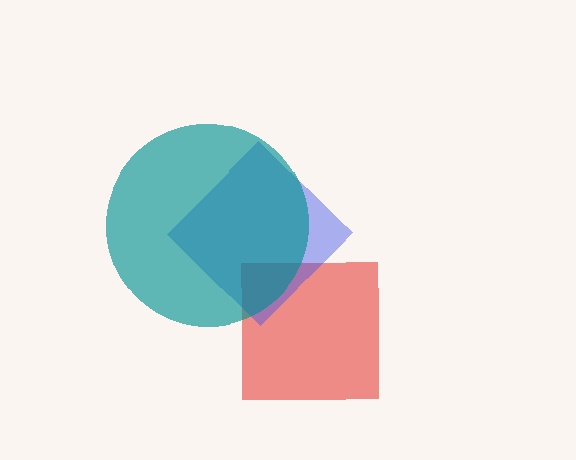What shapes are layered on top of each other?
The layered shapes are: a red square, a blue diamond, a teal circle.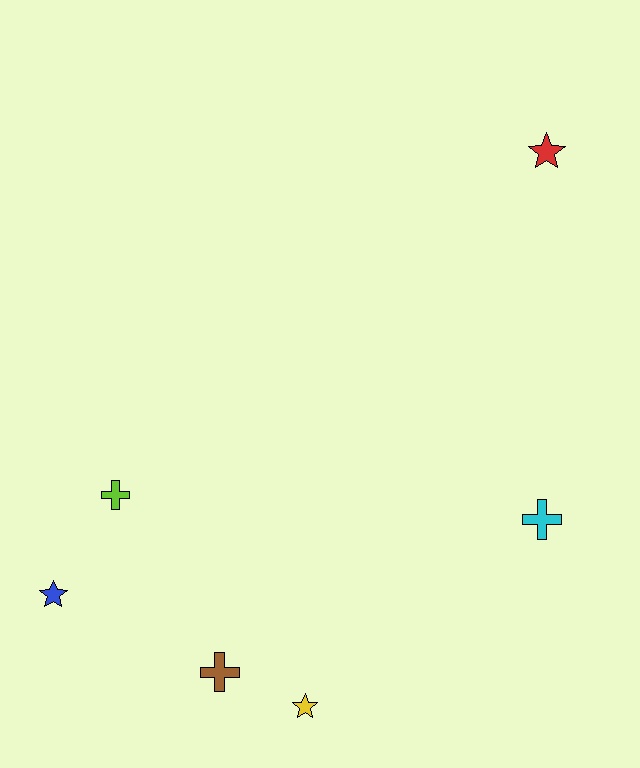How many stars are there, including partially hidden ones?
There are 3 stars.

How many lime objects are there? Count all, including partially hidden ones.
There is 1 lime object.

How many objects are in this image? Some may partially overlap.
There are 6 objects.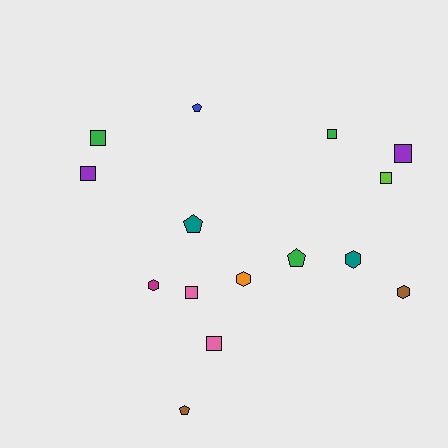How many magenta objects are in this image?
There is 1 magenta object.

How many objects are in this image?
There are 15 objects.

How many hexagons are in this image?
There are 4 hexagons.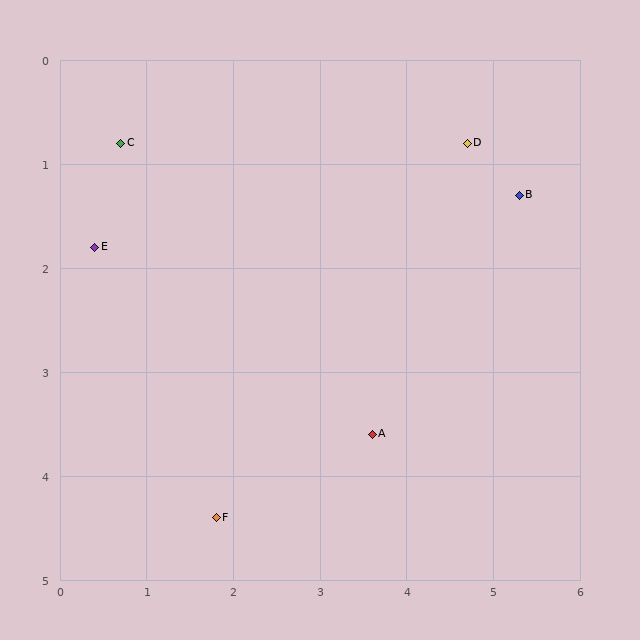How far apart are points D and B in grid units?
Points D and B are about 0.8 grid units apart.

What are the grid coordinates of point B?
Point B is at approximately (5.3, 1.3).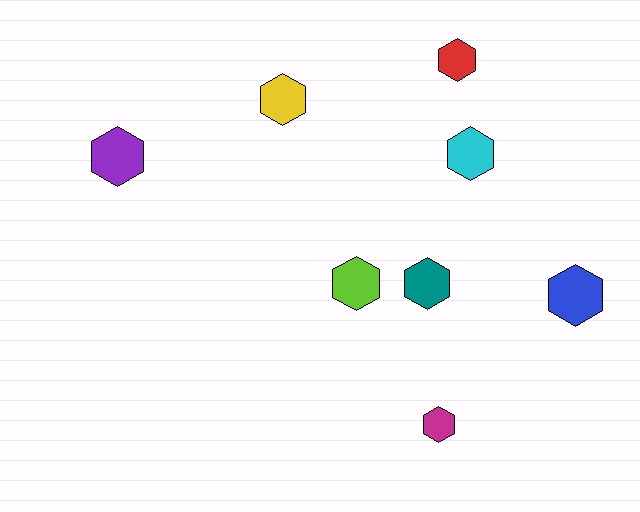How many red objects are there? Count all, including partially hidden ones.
There is 1 red object.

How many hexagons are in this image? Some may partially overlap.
There are 8 hexagons.